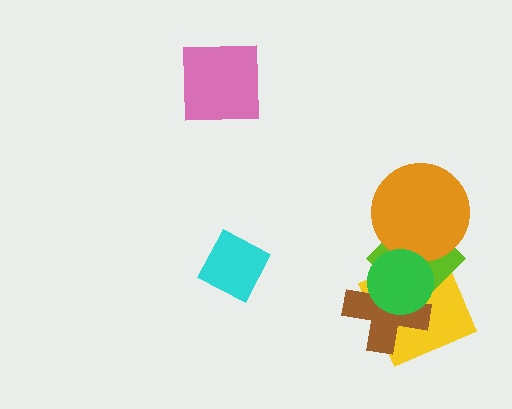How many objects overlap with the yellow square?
3 objects overlap with the yellow square.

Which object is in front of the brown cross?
The green circle is in front of the brown cross.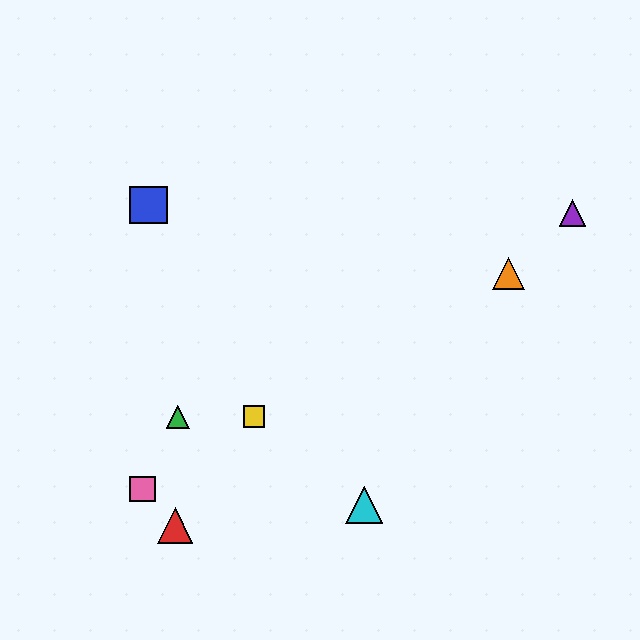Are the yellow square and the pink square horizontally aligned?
No, the yellow square is at y≈417 and the pink square is at y≈489.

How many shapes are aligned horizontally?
2 shapes (the green triangle, the yellow square) are aligned horizontally.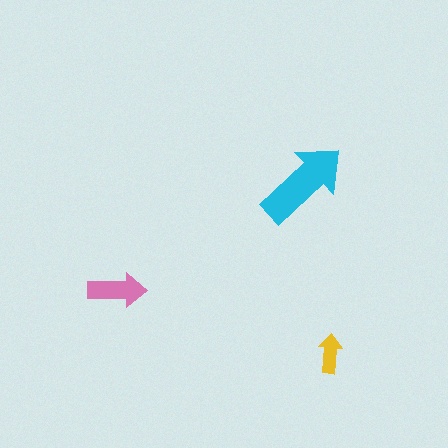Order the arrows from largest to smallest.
the cyan one, the pink one, the yellow one.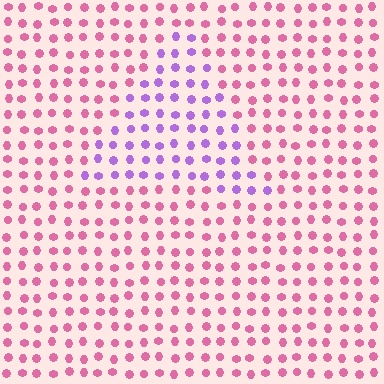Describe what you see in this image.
The image is filled with small pink elements in a uniform arrangement. A triangle-shaped region is visible where the elements are tinted to a slightly different hue, forming a subtle color boundary.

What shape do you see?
I see a triangle.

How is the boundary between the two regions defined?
The boundary is defined purely by a slight shift in hue (about 54 degrees). Spacing, size, and orientation are identical on both sides.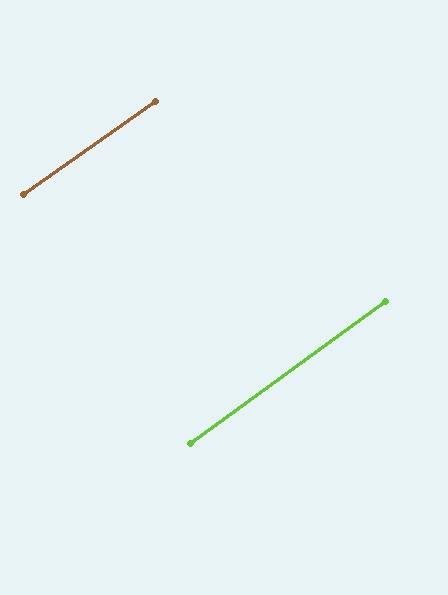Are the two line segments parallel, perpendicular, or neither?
Parallel — their directions differ by only 1.2°.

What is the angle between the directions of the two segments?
Approximately 1 degree.